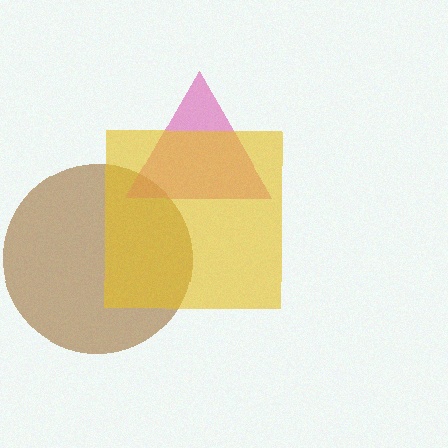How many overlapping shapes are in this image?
There are 3 overlapping shapes in the image.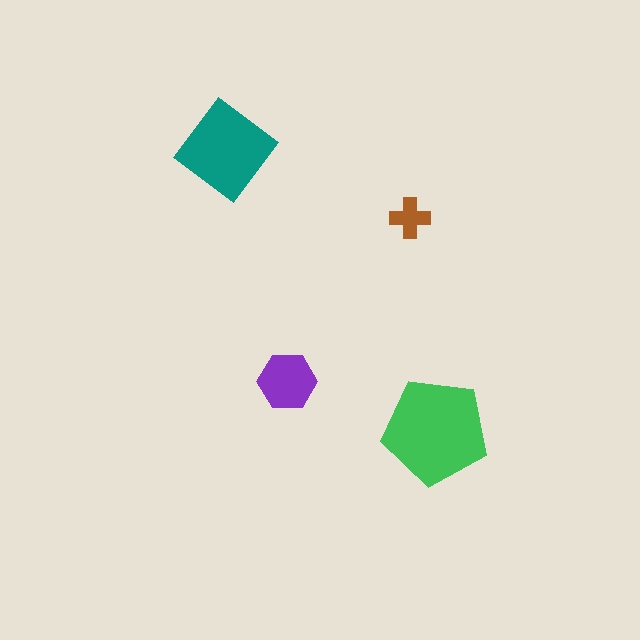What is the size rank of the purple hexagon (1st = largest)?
3rd.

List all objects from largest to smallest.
The green pentagon, the teal diamond, the purple hexagon, the brown cross.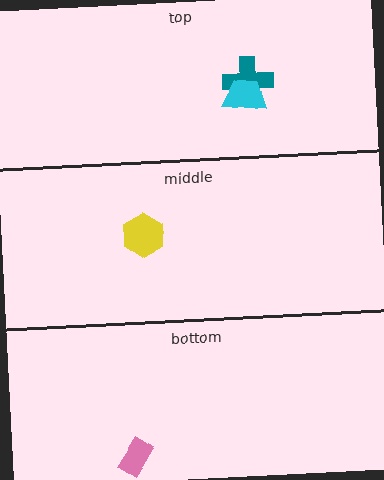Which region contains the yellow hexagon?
The middle region.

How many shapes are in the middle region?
1.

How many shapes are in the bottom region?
1.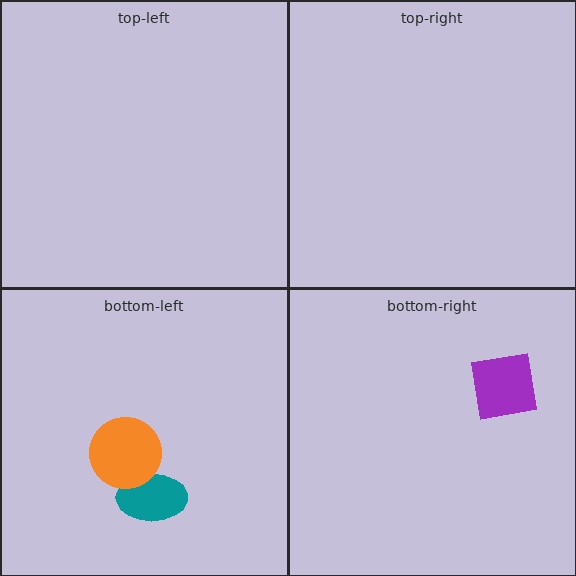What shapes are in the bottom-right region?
The purple square.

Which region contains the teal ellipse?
The bottom-left region.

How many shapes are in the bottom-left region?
2.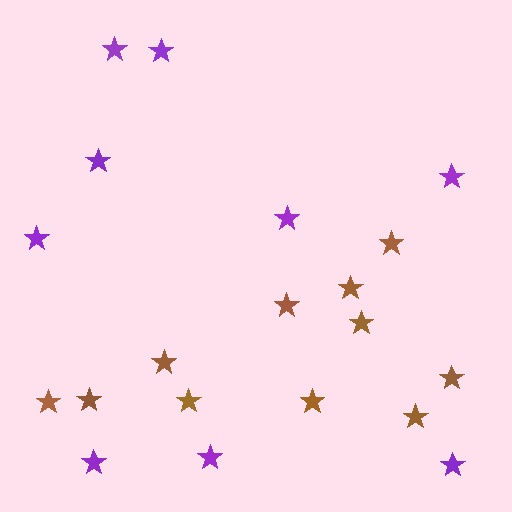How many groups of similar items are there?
There are 2 groups: one group of purple stars (9) and one group of brown stars (11).